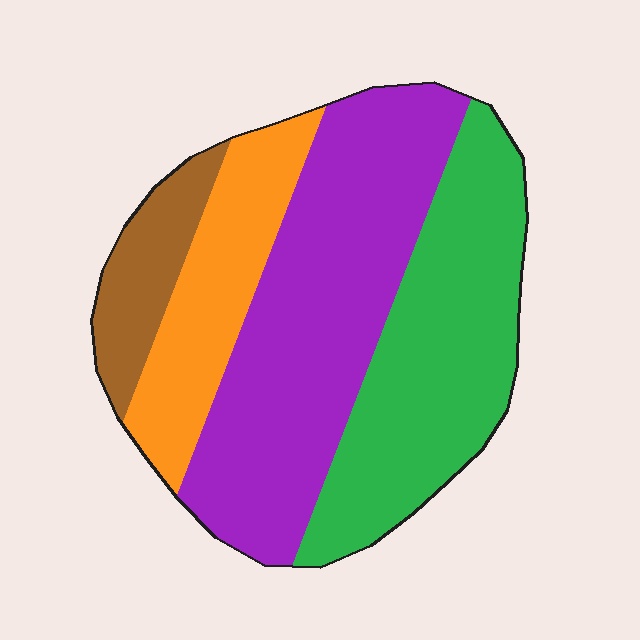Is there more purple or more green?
Purple.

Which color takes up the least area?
Brown, at roughly 10%.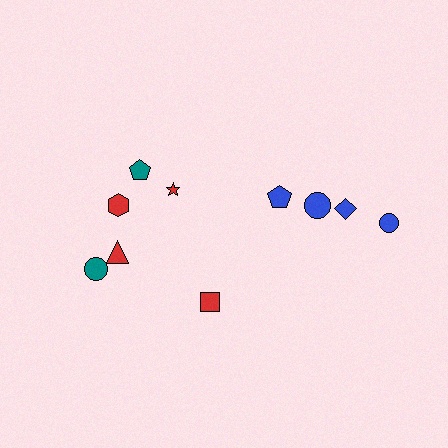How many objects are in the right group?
There are 4 objects.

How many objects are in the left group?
There are 6 objects.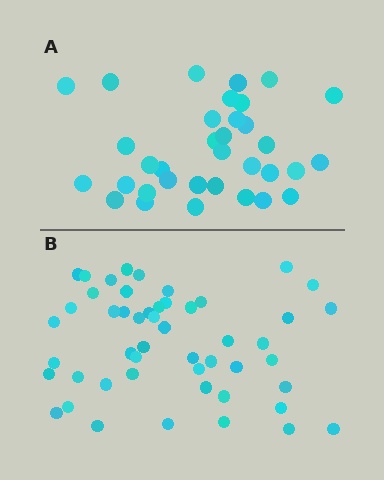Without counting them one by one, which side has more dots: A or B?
Region B (the bottom region) has more dots.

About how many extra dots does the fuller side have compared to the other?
Region B has approximately 15 more dots than region A.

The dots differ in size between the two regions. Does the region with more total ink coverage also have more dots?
No. Region A has more total ink coverage because its dots are larger, but region B actually contains more individual dots. Total area can be misleading — the number of items is what matters here.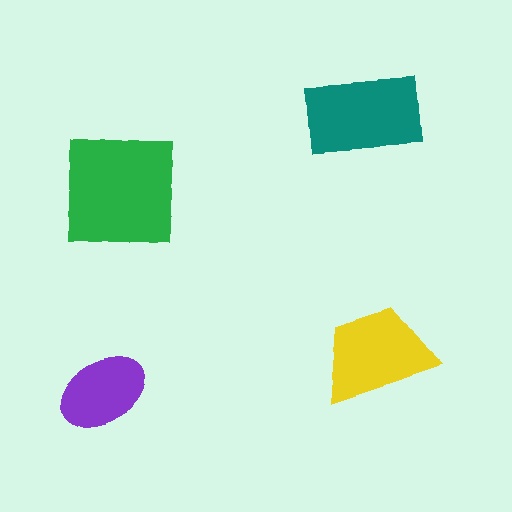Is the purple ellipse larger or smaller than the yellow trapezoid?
Smaller.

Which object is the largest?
The green square.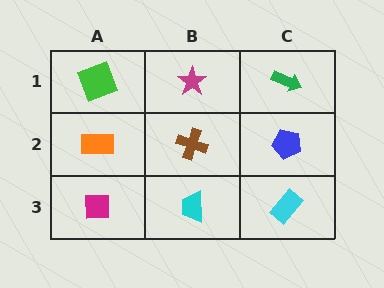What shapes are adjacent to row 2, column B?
A magenta star (row 1, column B), a cyan trapezoid (row 3, column B), an orange rectangle (row 2, column A), a blue pentagon (row 2, column C).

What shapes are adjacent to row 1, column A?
An orange rectangle (row 2, column A), a magenta star (row 1, column B).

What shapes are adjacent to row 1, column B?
A brown cross (row 2, column B), a green square (row 1, column A), a green arrow (row 1, column C).